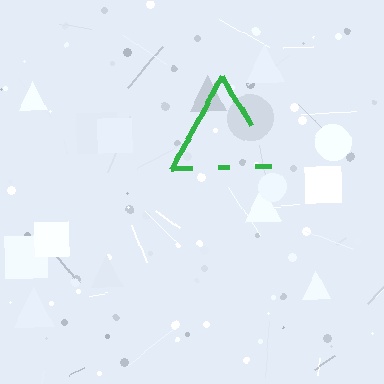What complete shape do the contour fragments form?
The contour fragments form a triangle.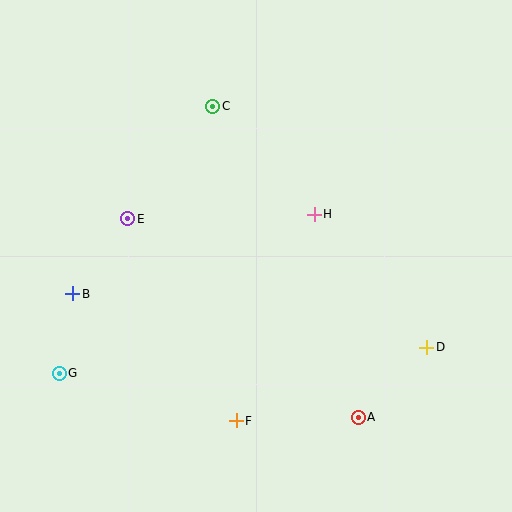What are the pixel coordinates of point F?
Point F is at (236, 421).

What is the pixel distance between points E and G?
The distance between E and G is 169 pixels.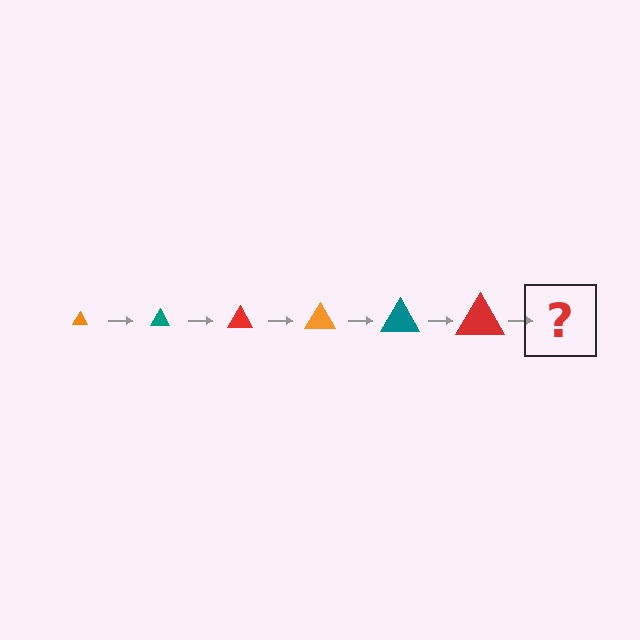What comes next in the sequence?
The next element should be an orange triangle, larger than the previous one.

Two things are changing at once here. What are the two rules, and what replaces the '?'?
The two rules are that the triangle grows larger each step and the color cycles through orange, teal, and red. The '?' should be an orange triangle, larger than the previous one.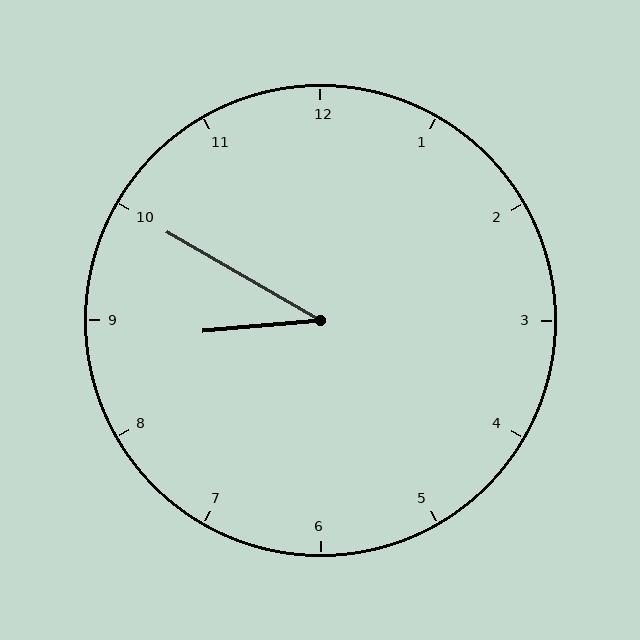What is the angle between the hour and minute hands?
Approximately 35 degrees.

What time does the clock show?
8:50.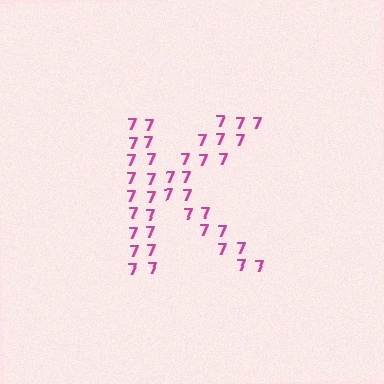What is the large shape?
The large shape is the letter K.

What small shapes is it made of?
It is made of small digit 7's.